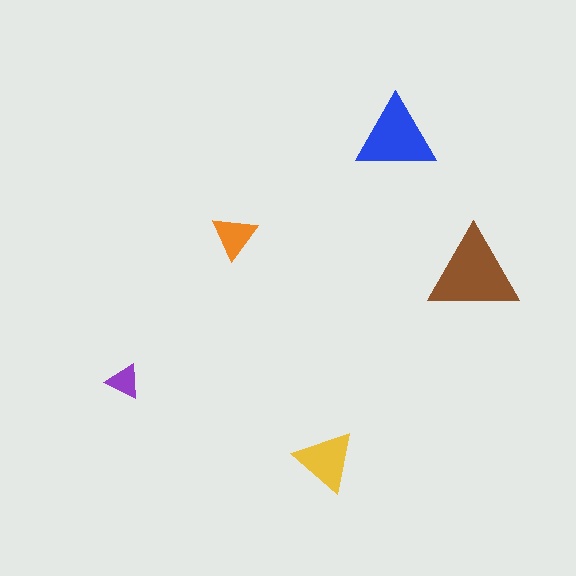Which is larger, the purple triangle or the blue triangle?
The blue one.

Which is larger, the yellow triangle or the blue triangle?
The blue one.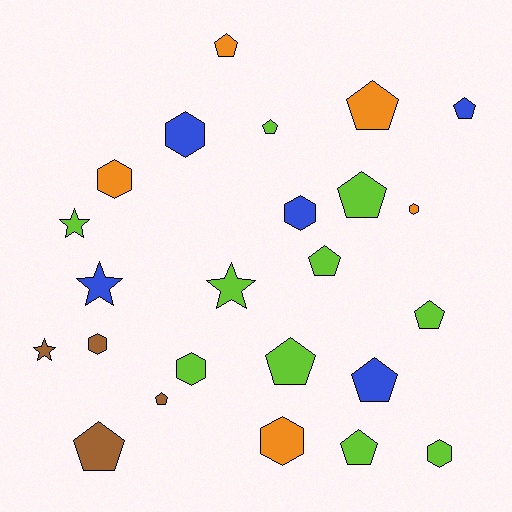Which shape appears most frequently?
Pentagon, with 12 objects.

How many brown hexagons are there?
There is 1 brown hexagon.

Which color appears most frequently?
Lime, with 10 objects.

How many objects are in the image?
There are 24 objects.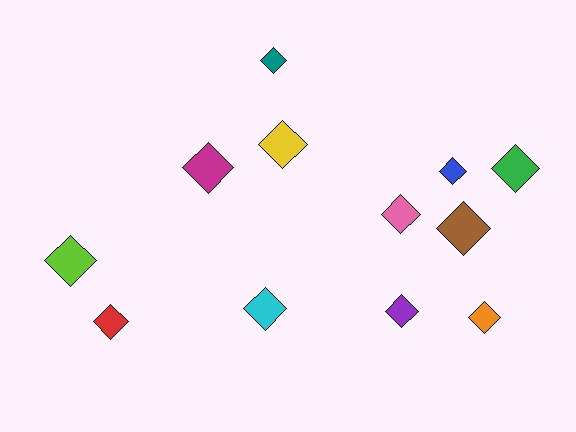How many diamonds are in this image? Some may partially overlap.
There are 12 diamonds.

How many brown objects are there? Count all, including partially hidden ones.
There is 1 brown object.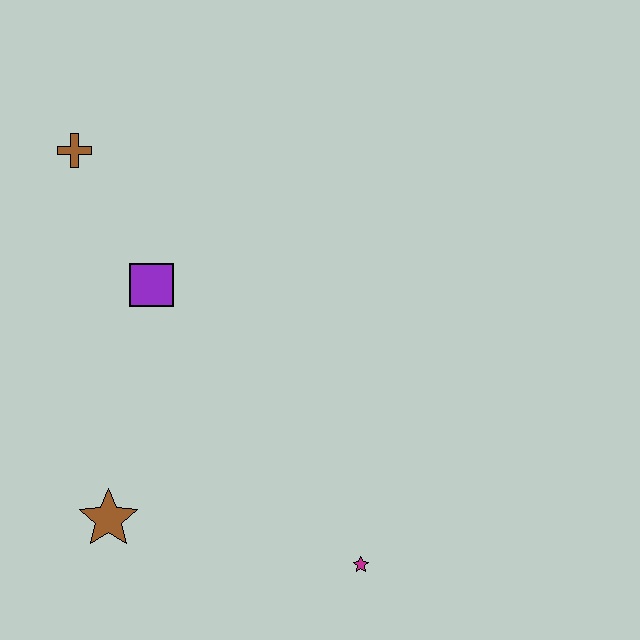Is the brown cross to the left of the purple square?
Yes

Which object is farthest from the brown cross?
The magenta star is farthest from the brown cross.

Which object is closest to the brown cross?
The purple square is closest to the brown cross.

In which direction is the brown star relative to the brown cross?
The brown star is below the brown cross.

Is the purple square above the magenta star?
Yes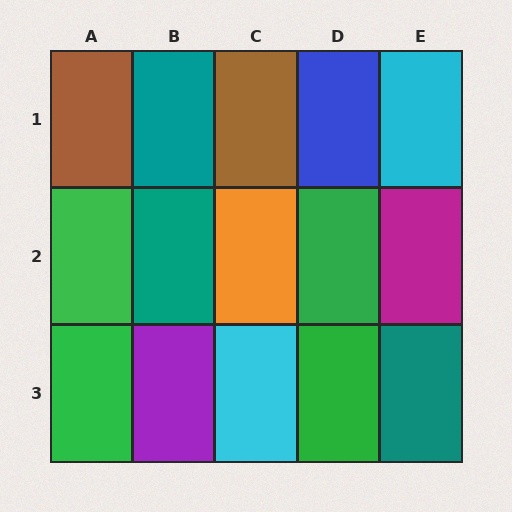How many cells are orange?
1 cell is orange.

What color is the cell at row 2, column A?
Green.